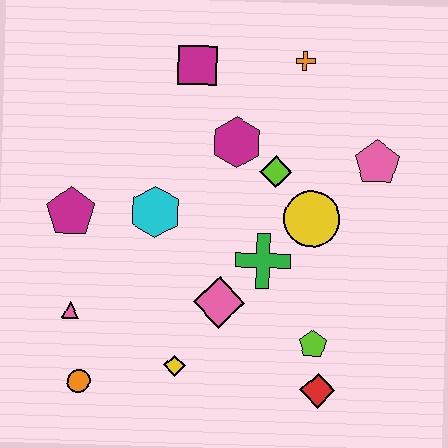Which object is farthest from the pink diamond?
The orange cross is farthest from the pink diamond.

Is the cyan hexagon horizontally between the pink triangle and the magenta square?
Yes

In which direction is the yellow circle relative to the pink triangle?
The yellow circle is to the right of the pink triangle.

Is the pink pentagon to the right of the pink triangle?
Yes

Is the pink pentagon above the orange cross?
No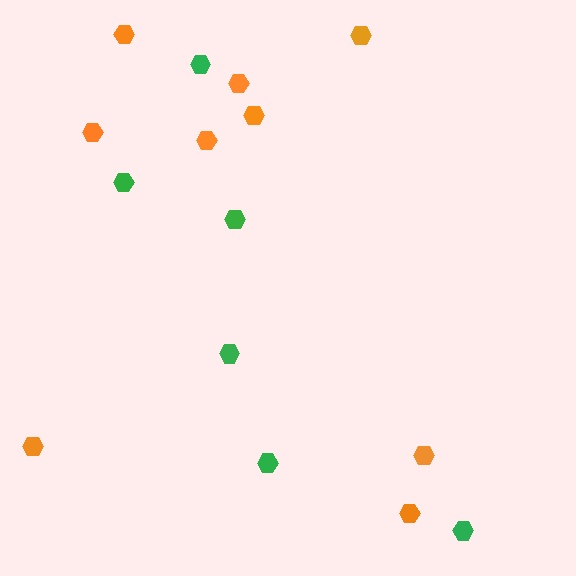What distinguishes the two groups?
There are 2 groups: one group of orange hexagons (9) and one group of green hexagons (6).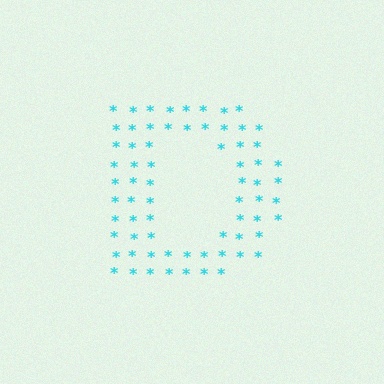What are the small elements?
The small elements are asterisks.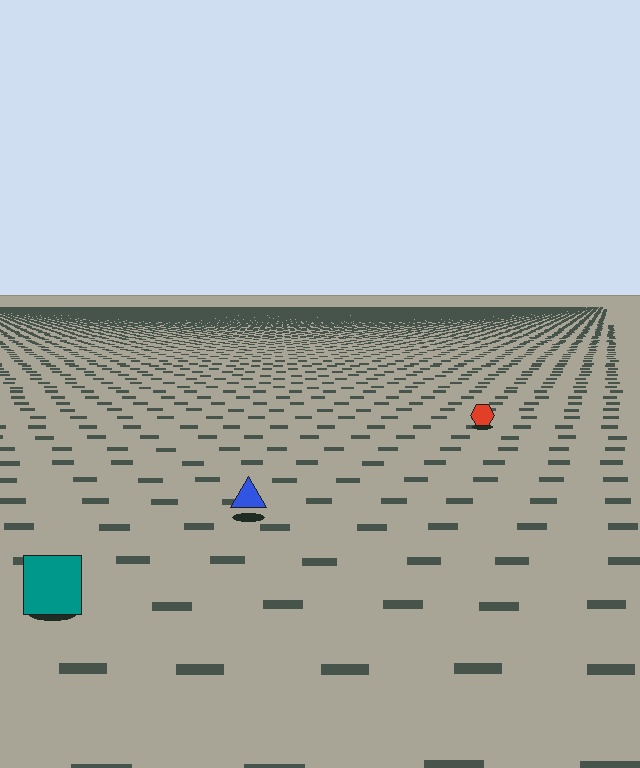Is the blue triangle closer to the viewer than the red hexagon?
Yes. The blue triangle is closer — you can tell from the texture gradient: the ground texture is coarser near it.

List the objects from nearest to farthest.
From nearest to farthest: the teal square, the blue triangle, the red hexagon.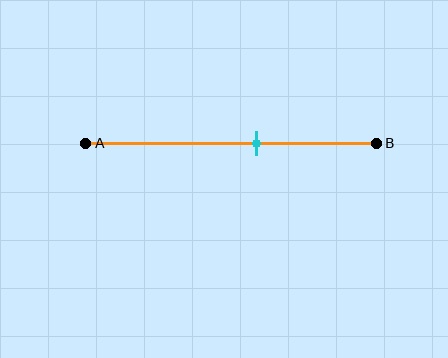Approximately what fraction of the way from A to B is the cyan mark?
The cyan mark is approximately 60% of the way from A to B.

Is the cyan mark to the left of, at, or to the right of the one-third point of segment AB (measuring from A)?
The cyan mark is to the right of the one-third point of segment AB.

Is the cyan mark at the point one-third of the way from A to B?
No, the mark is at about 60% from A, not at the 33% one-third point.